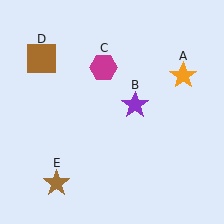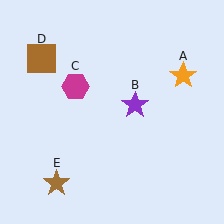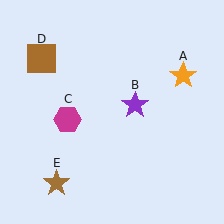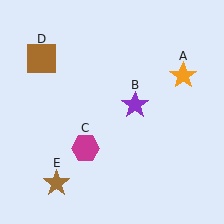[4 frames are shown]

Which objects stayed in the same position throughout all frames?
Orange star (object A) and purple star (object B) and brown square (object D) and brown star (object E) remained stationary.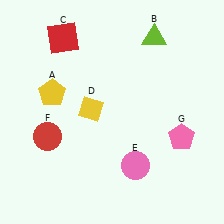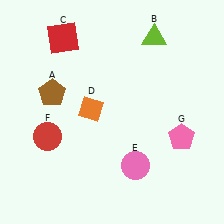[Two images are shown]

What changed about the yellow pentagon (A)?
In Image 1, A is yellow. In Image 2, it changed to brown.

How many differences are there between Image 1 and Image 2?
There are 2 differences between the two images.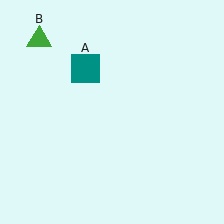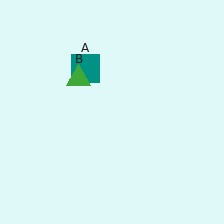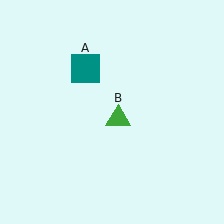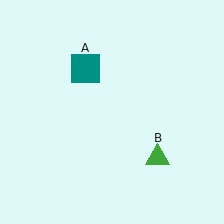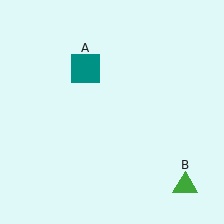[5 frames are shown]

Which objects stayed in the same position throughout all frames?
Teal square (object A) remained stationary.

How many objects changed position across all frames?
1 object changed position: green triangle (object B).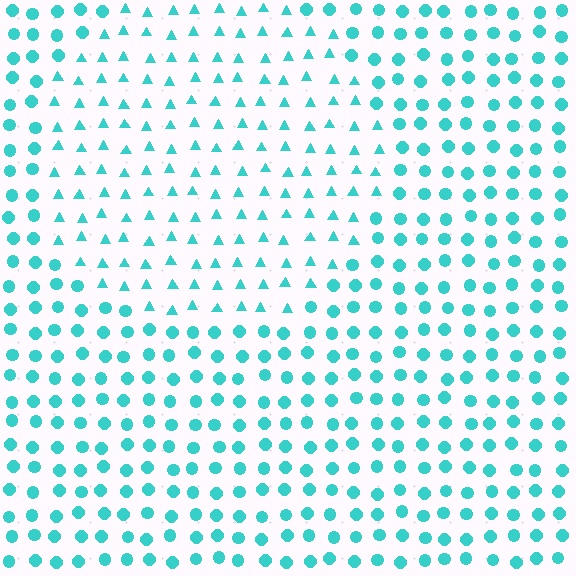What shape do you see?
I see a circle.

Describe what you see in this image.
The image is filled with small cyan elements arranged in a uniform grid. A circle-shaped region contains triangles, while the surrounding area contains circles. The boundary is defined purely by the change in element shape.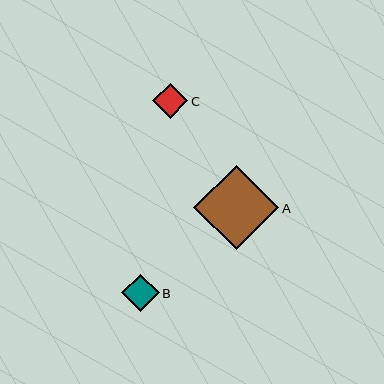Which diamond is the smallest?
Diamond C is the smallest with a size of approximately 35 pixels.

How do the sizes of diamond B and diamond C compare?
Diamond B and diamond C are approximately the same size.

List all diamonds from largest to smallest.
From largest to smallest: A, B, C.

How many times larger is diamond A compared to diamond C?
Diamond A is approximately 2.4 times the size of diamond C.